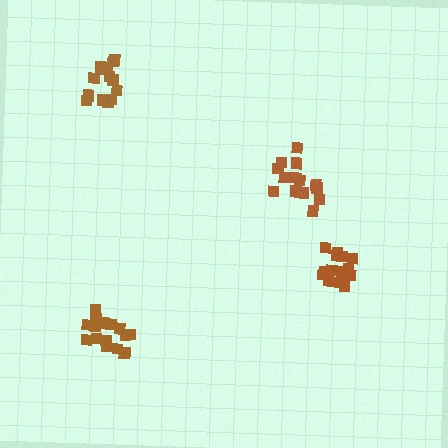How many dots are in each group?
Group 1: 16 dots, Group 2: 14 dots, Group 3: 17 dots, Group 4: 14 dots (61 total).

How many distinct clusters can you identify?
There are 4 distinct clusters.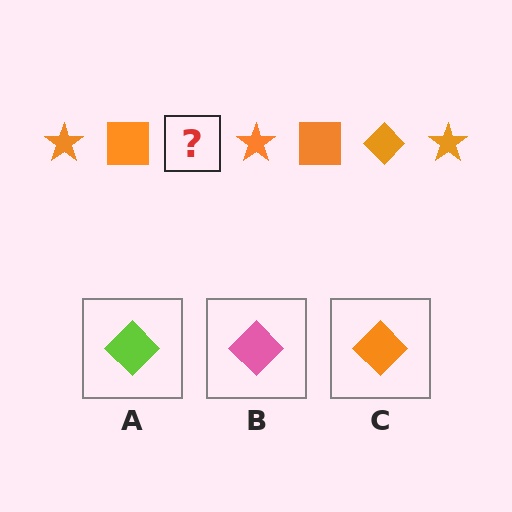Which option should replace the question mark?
Option C.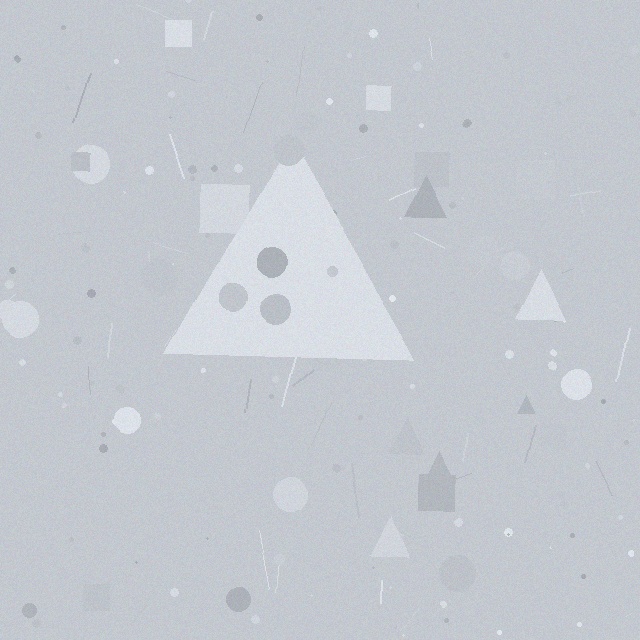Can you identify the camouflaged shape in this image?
The camouflaged shape is a triangle.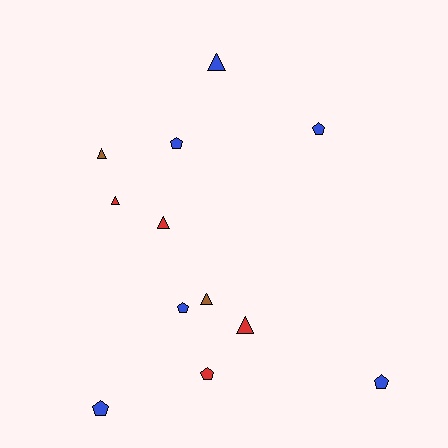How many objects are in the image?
There are 12 objects.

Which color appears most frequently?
Blue, with 6 objects.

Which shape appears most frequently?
Pentagon, with 6 objects.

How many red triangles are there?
There are 3 red triangles.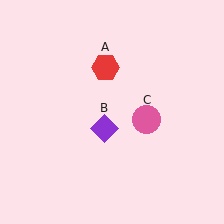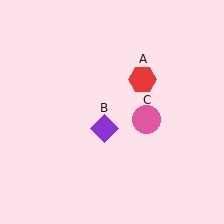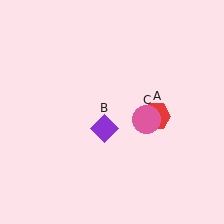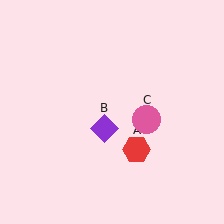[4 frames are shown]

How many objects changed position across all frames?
1 object changed position: red hexagon (object A).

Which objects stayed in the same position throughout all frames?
Purple diamond (object B) and pink circle (object C) remained stationary.